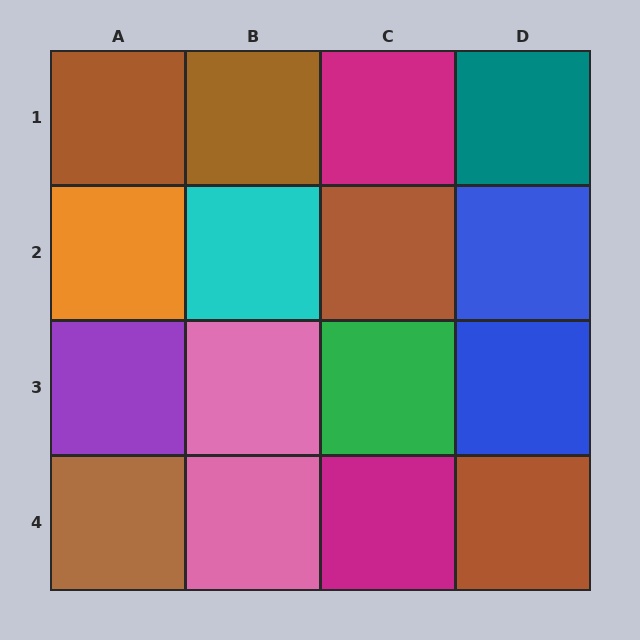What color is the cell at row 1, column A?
Brown.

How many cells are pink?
2 cells are pink.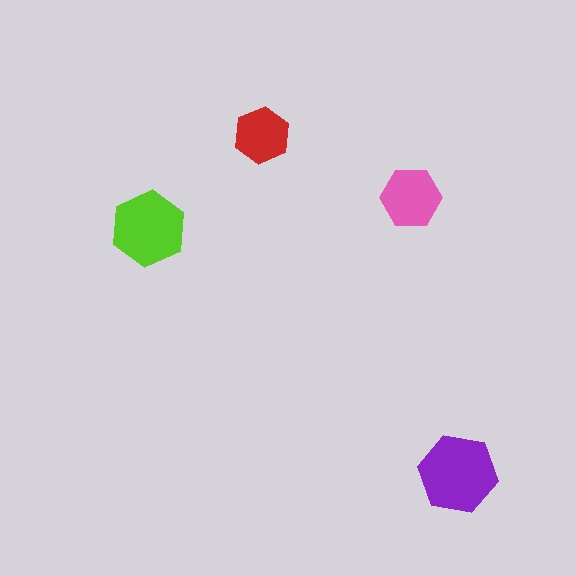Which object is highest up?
The red hexagon is topmost.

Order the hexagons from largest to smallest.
the purple one, the lime one, the pink one, the red one.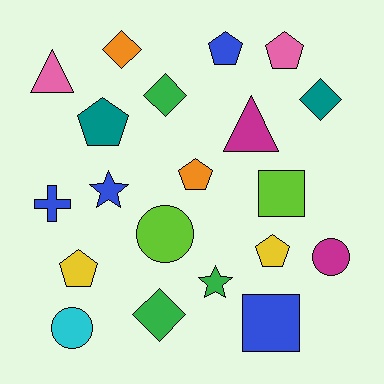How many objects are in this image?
There are 20 objects.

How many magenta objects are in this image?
There are 2 magenta objects.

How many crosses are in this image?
There is 1 cross.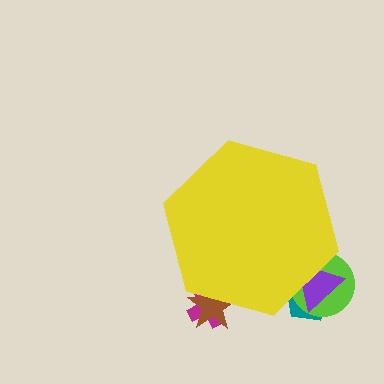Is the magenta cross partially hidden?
Yes, the magenta cross is partially hidden behind the yellow hexagon.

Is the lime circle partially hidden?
Yes, the lime circle is partially hidden behind the yellow hexagon.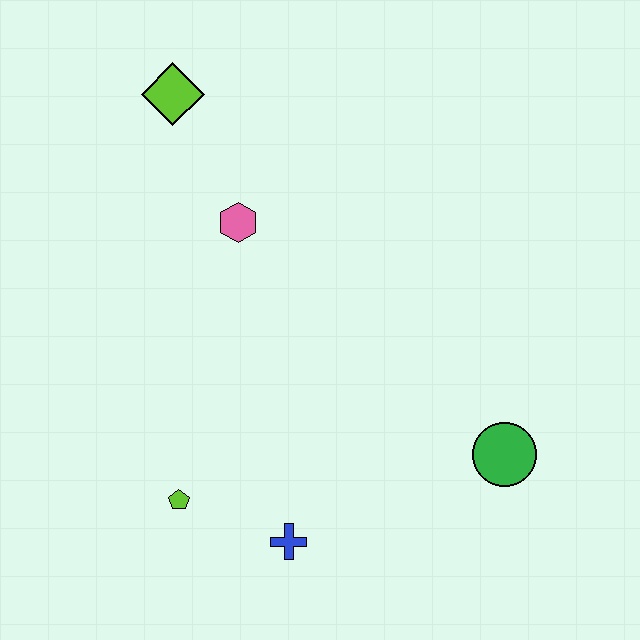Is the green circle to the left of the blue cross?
No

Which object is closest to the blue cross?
The lime pentagon is closest to the blue cross.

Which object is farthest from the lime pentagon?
The lime diamond is farthest from the lime pentagon.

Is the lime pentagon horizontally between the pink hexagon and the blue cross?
No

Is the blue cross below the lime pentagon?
Yes